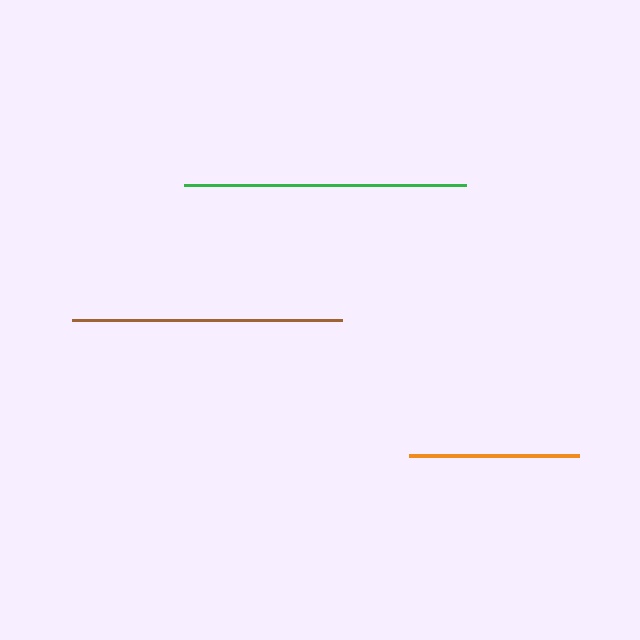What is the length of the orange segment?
The orange segment is approximately 169 pixels long.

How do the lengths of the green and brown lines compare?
The green and brown lines are approximately the same length.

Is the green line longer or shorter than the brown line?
The green line is longer than the brown line.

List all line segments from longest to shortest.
From longest to shortest: green, brown, orange.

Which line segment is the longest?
The green line is the longest at approximately 282 pixels.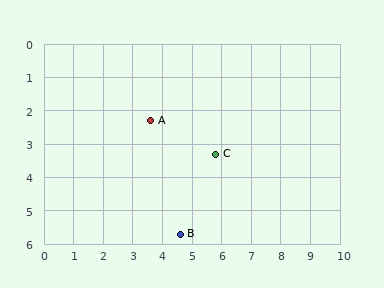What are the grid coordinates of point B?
Point B is at approximately (4.6, 5.7).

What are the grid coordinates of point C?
Point C is at approximately (5.8, 3.3).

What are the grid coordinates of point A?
Point A is at approximately (3.6, 2.3).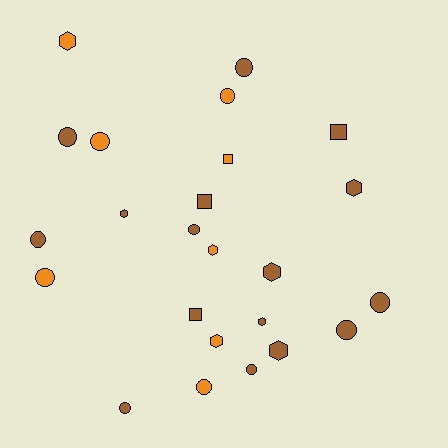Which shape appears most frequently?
Circle, with 12 objects.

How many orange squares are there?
There is 1 orange square.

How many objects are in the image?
There are 24 objects.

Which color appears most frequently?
Brown, with 16 objects.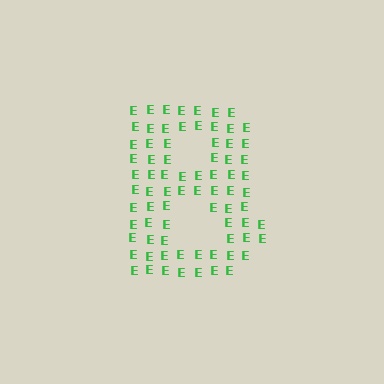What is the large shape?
The large shape is the letter B.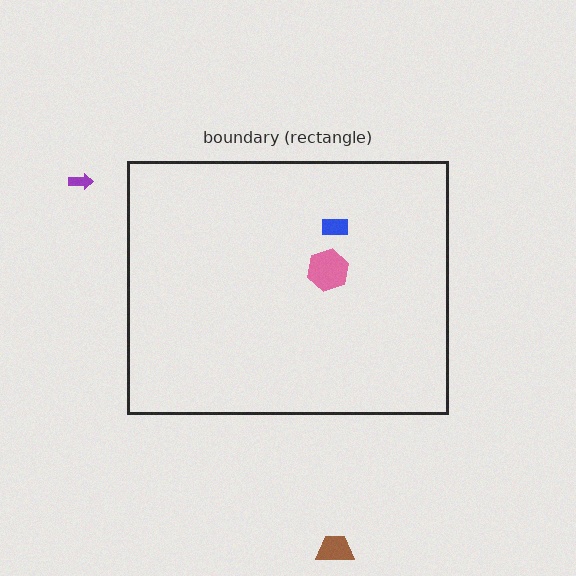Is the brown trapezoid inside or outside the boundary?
Outside.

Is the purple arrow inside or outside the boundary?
Outside.